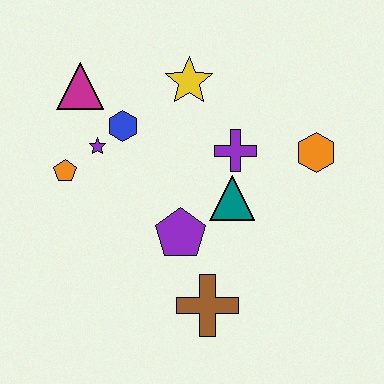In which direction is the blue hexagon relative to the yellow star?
The blue hexagon is to the left of the yellow star.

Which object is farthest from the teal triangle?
The magenta triangle is farthest from the teal triangle.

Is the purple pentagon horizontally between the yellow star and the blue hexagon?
Yes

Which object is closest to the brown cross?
The purple pentagon is closest to the brown cross.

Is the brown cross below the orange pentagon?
Yes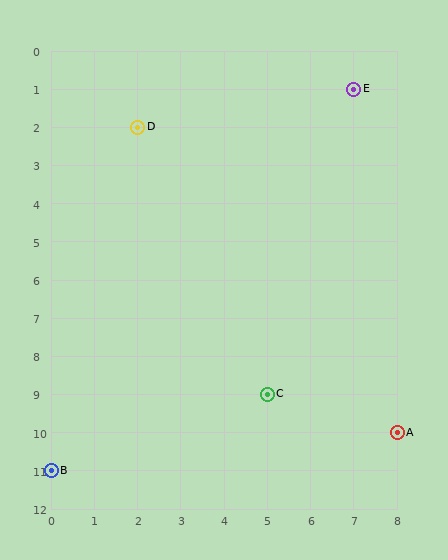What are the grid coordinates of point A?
Point A is at grid coordinates (8, 10).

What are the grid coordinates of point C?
Point C is at grid coordinates (5, 9).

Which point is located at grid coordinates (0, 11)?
Point B is at (0, 11).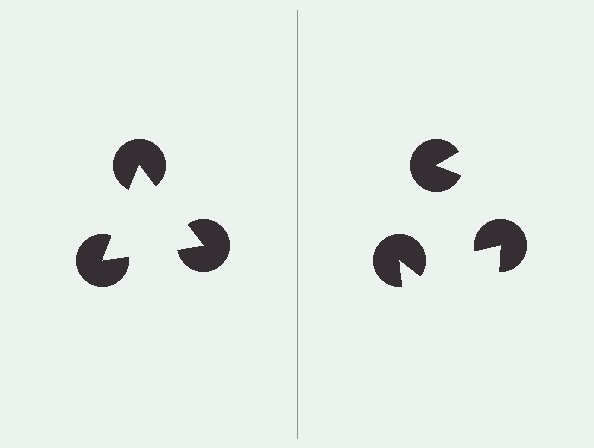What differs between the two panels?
The pac-man discs are positioned identically on both sides; only the wedge orientations differ. On the left they align to a triangle; on the right they are misaligned.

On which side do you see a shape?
An illusory triangle appears on the left side. On the right side the wedge cuts are rotated, so no coherent shape forms.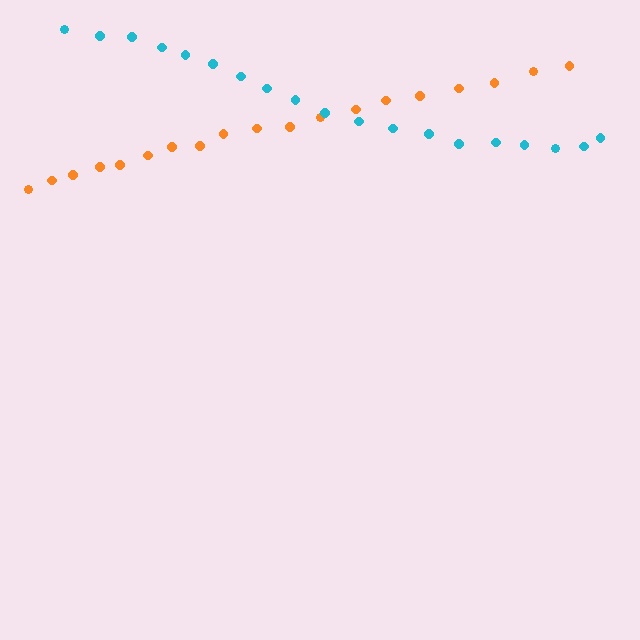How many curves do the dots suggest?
There are 2 distinct paths.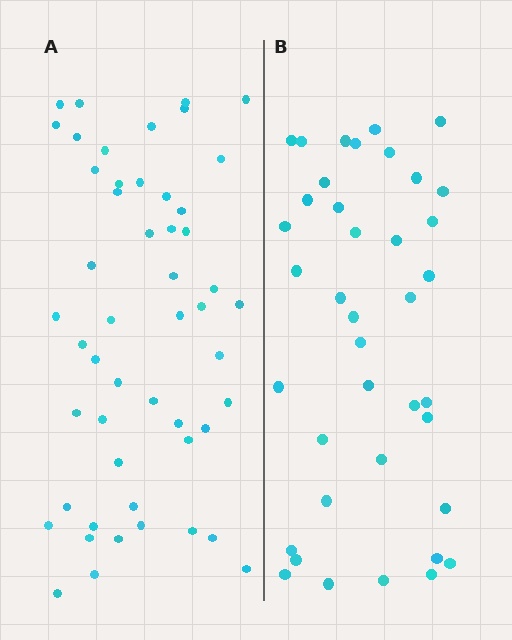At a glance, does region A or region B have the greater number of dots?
Region A (the left region) has more dots.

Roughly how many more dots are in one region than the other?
Region A has roughly 12 or so more dots than region B.